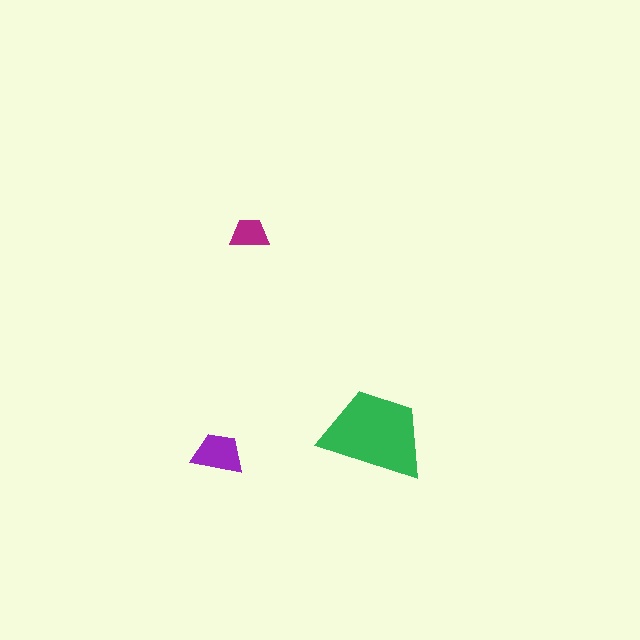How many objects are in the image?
There are 3 objects in the image.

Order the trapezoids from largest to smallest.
the green one, the purple one, the magenta one.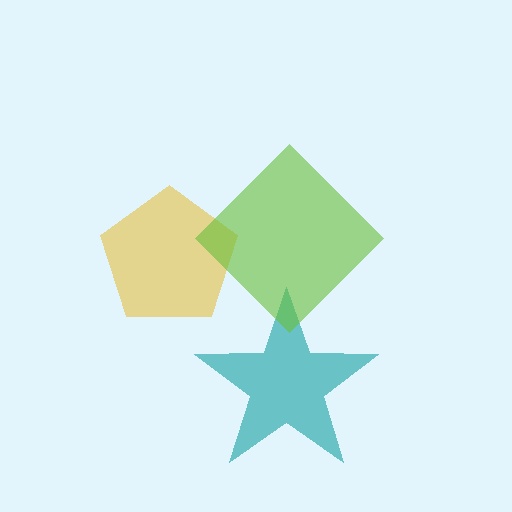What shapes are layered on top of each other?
The layered shapes are: a teal star, a yellow pentagon, a lime diamond.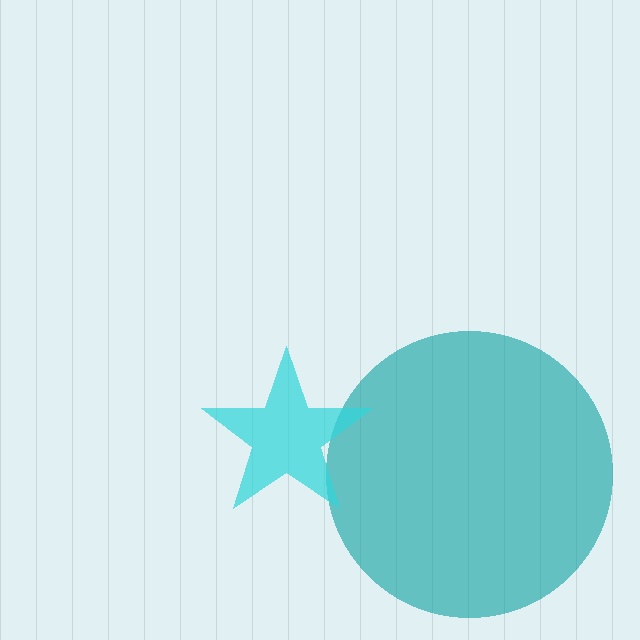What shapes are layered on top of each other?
The layered shapes are: a teal circle, a cyan star.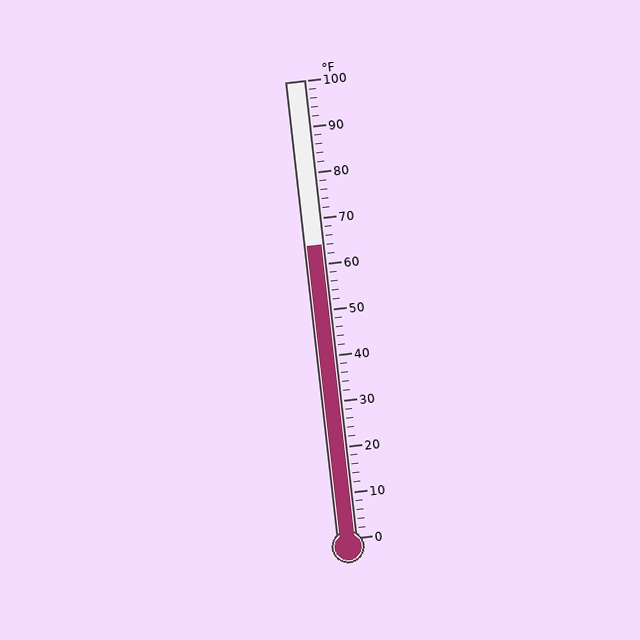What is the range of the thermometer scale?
The thermometer scale ranges from 0°F to 100°F.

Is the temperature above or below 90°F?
The temperature is below 90°F.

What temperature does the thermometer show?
The thermometer shows approximately 64°F.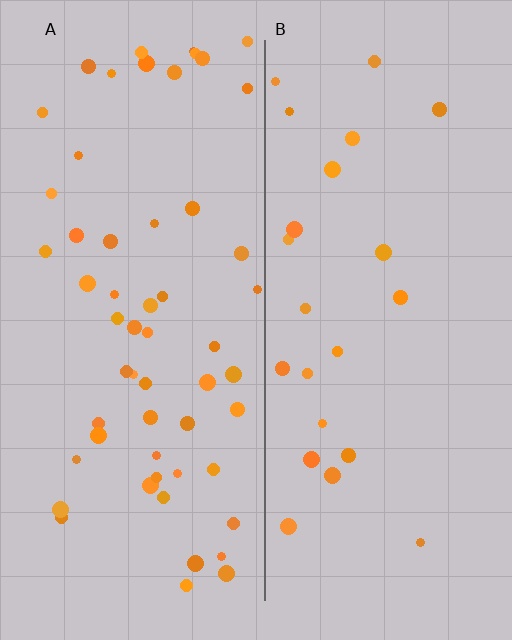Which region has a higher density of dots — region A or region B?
A (the left).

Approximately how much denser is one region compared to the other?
Approximately 2.4× — region A over region B.